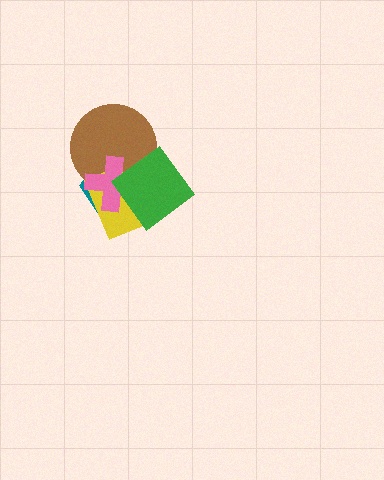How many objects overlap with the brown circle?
4 objects overlap with the brown circle.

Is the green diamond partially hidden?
No, no other shape covers it.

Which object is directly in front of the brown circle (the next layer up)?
The yellow rectangle is directly in front of the brown circle.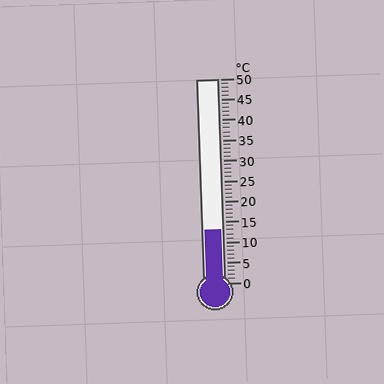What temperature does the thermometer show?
The thermometer shows approximately 13°C.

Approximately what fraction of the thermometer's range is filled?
The thermometer is filled to approximately 25% of its range.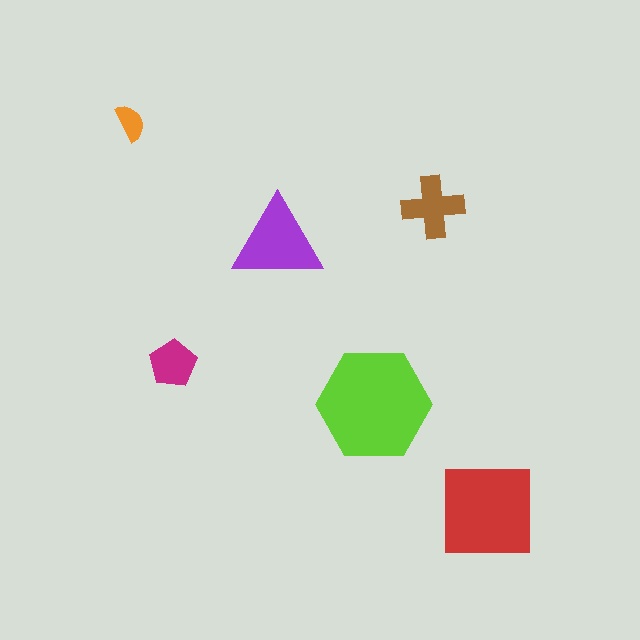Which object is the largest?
The lime hexagon.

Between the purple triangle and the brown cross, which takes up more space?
The purple triangle.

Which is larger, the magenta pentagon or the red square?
The red square.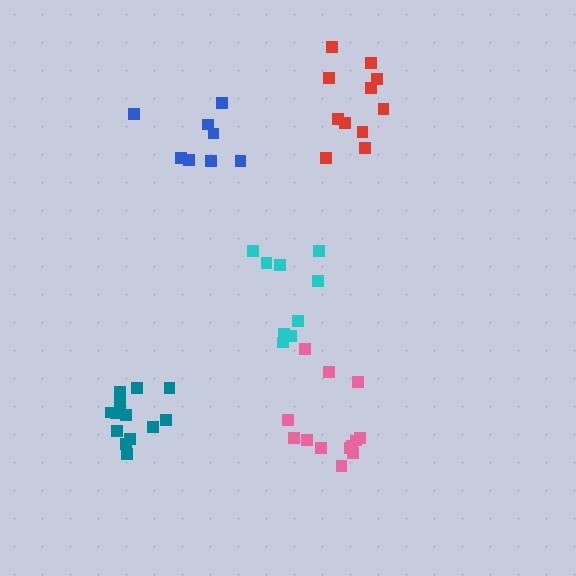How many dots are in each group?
Group 1: 11 dots, Group 2: 13 dots, Group 3: 13 dots, Group 4: 9 dots, Group 5: 8 dots (54 total).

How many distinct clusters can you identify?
There are 5 distinct clusters.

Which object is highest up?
The red cluster is topmost.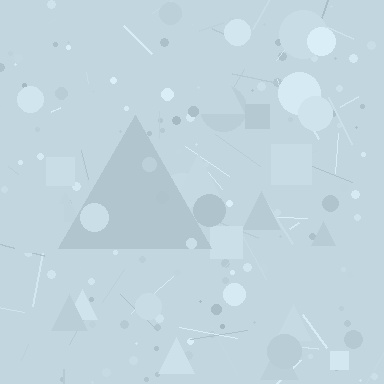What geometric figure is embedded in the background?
A triangle is embedded in the background.